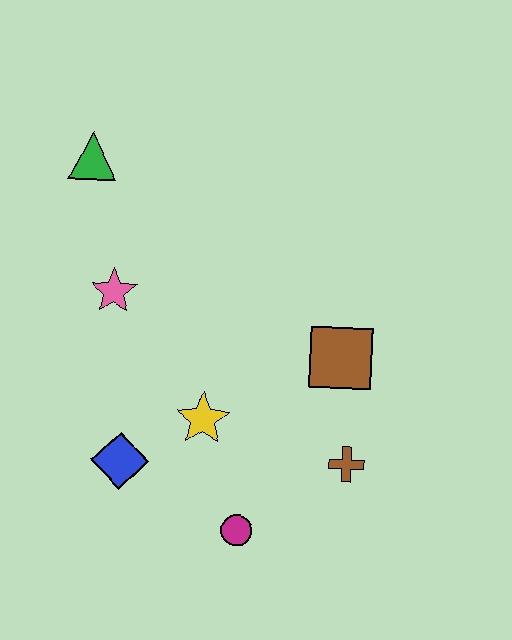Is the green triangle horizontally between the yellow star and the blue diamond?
No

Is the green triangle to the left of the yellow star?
Yes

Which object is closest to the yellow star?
The blue diamond is closest to the yellow star.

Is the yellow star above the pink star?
No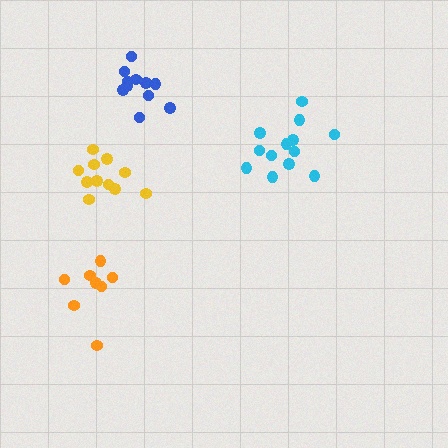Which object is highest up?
The blue cluster is topmost.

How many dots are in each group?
Group 1: 11 dots, Group 2: 8 dots, Group 3: 13 dots, Group 4: 11 dots (43 total).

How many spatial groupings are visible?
There are 4 spatial groupings.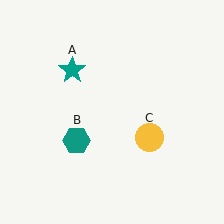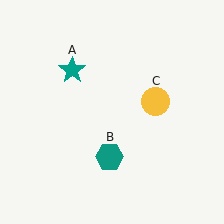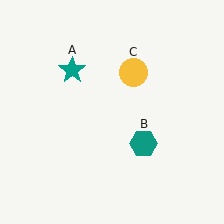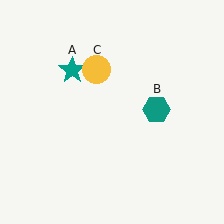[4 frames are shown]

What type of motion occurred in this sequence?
The teal hexagon (object B), yellow circle (object C) rotated counterclockwise around the center of the scene.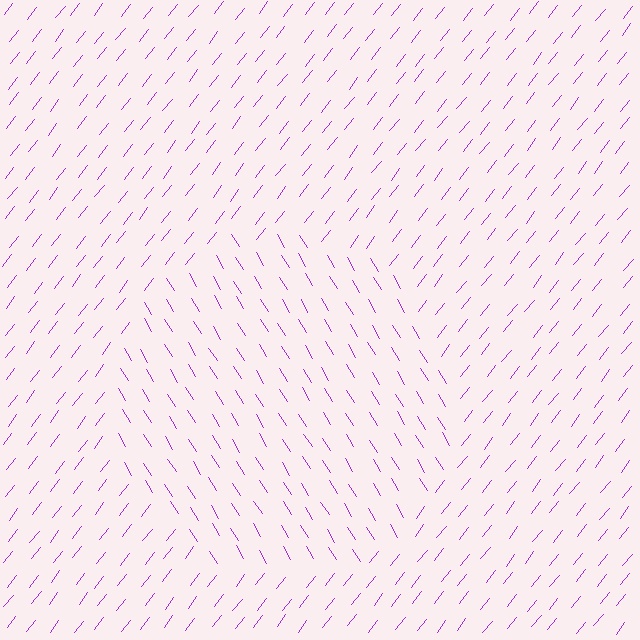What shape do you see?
I see a circle.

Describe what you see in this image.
The image is filled with small purple line segments. A circle region in the image has lines oriented differently from the surrounding lines, creating a visible texture boundary.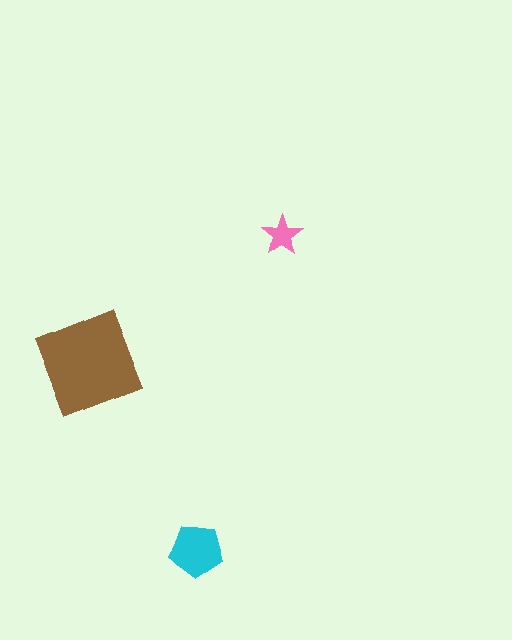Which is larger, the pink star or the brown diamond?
The brown diamond.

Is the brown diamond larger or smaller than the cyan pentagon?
Larger.